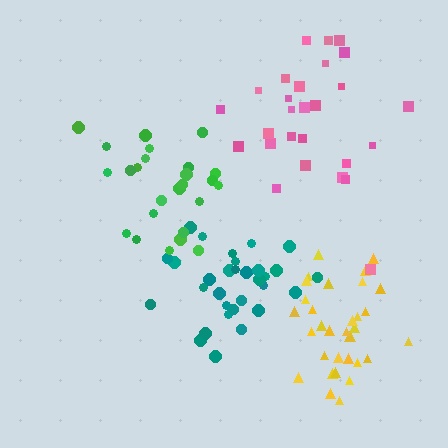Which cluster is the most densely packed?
Teal.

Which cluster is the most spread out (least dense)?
Pink.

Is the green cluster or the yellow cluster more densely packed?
Yellow.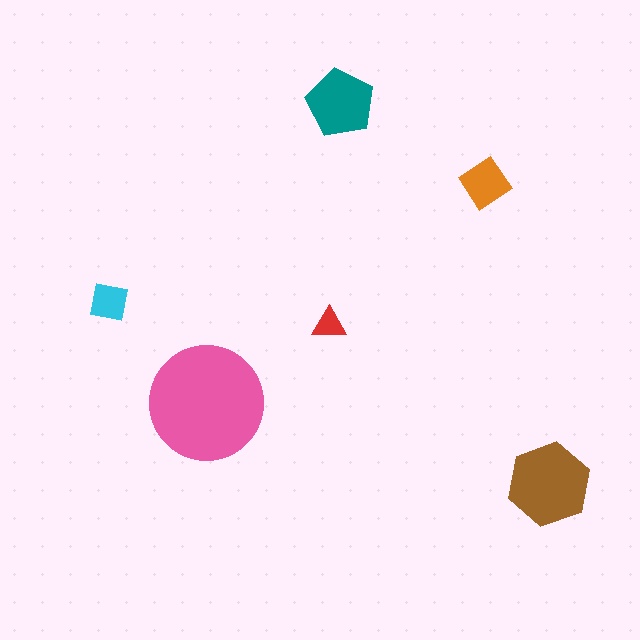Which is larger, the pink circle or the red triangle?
The pink circle.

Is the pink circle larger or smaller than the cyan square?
Larger.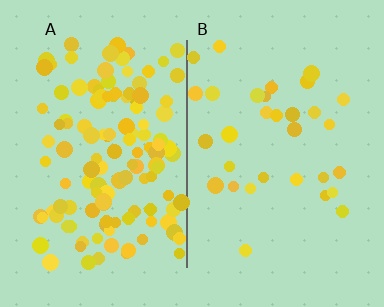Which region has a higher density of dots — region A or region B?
A (the left).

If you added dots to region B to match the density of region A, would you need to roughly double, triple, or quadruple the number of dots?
Approximately quadruple.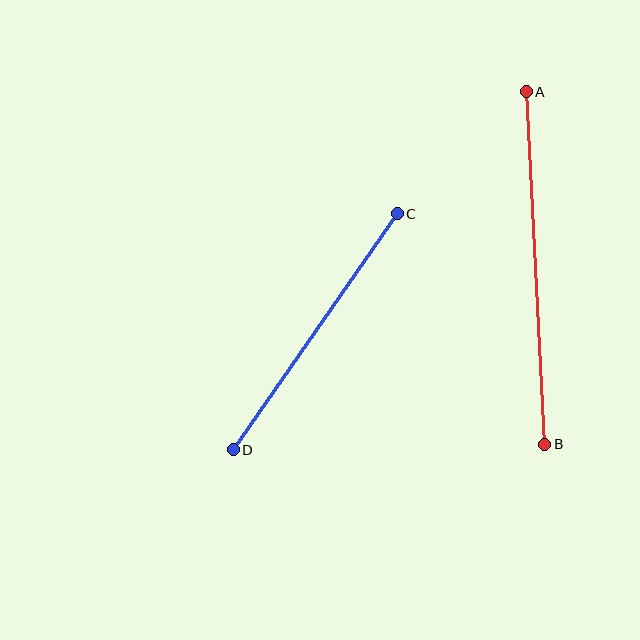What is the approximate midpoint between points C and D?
The midpoint is at approximately (315, 332) pixels.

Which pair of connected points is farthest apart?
Points A and B are farthest apart.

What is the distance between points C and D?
The distance is approximately 287 pixels.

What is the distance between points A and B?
The distance is approximately 353 pixels.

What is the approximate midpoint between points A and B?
The midpoint is at approximately (535, 268) pixels.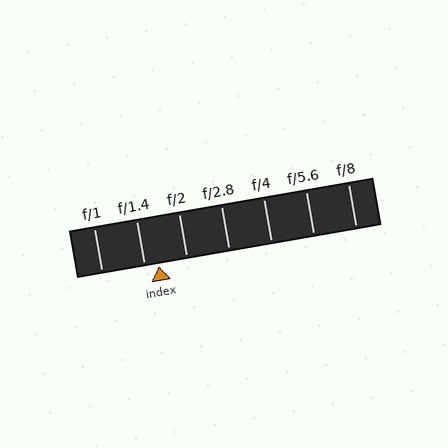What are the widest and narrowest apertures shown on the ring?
The widest aperture shown is f/1 and the narrowest is f/8.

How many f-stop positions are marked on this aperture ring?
There are 7 f-stop positions marked.